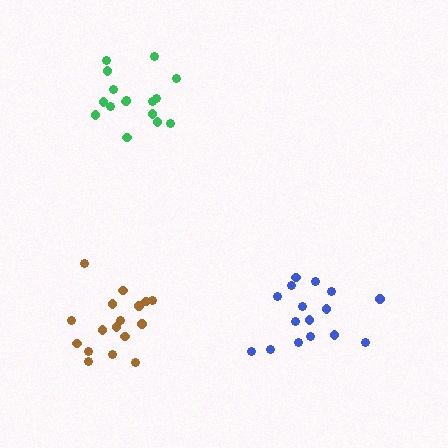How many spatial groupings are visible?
There are 3 spatial groupings.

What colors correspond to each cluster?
The clusters are colored: brown, green, blue.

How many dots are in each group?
Group 1: 17 dots, Group 2: 16 dots, Group 3: 17 dots (50 total).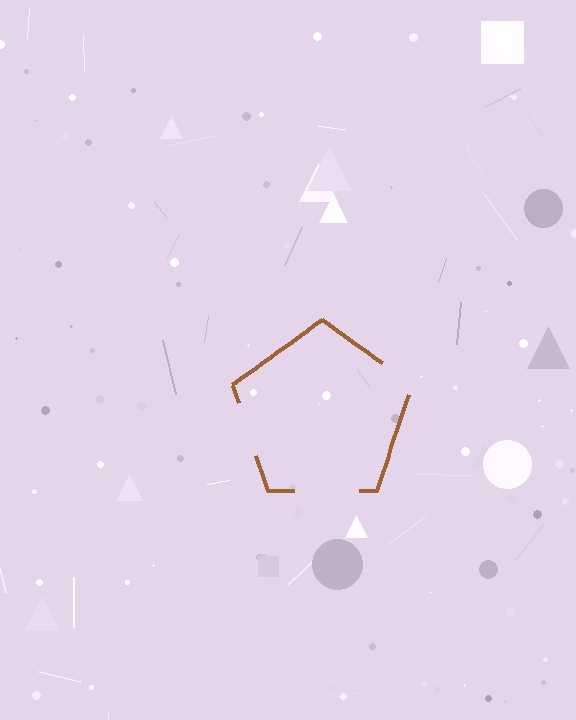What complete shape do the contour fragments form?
The contour fragments form a pentagon.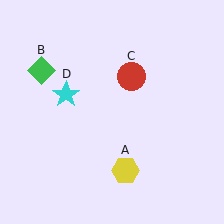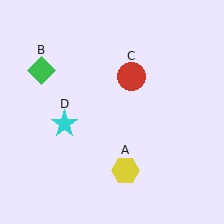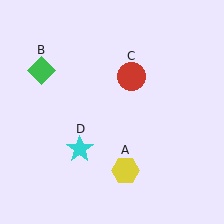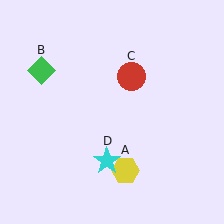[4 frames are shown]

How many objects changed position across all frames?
1 object changed position: cyan star (object D).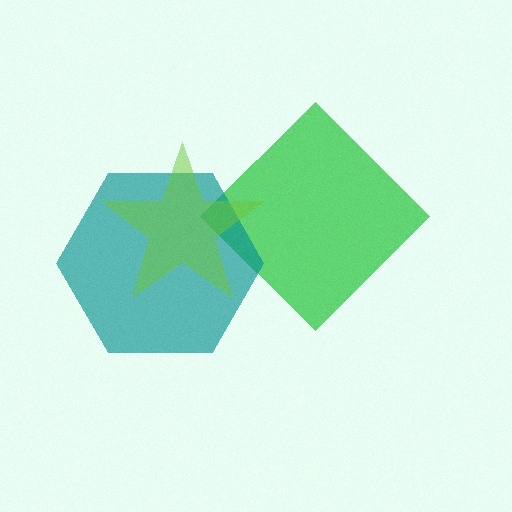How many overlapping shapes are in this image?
There are 3 overlapping shapes in the image.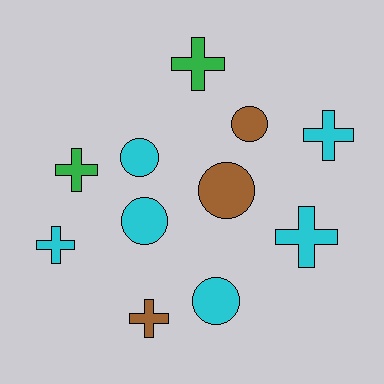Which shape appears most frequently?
Cross, with 6 objects.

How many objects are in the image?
There are 11 objects.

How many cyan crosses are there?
There are 3 cyan crosses.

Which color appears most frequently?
Cyan, with 6 objects.